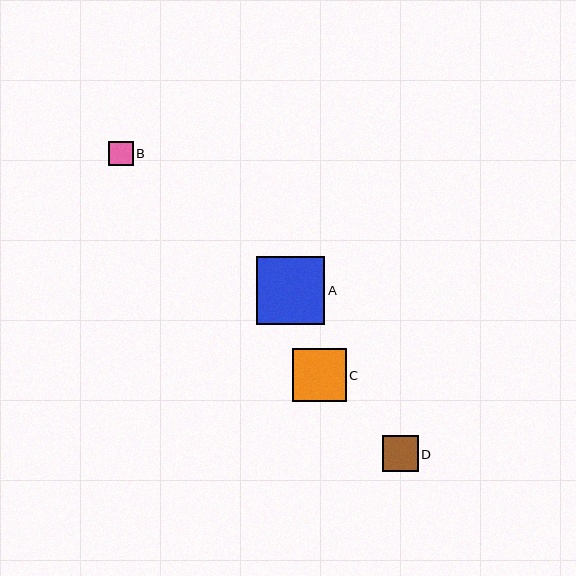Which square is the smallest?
Square B is the smallest with a size of approximately 24 pixels.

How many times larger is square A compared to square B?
Square A is approximately 2.8 times the size of square B.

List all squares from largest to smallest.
From largest to smallest: A, C, D, B.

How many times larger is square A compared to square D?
Square A is approximately 1.9 times the size of square D.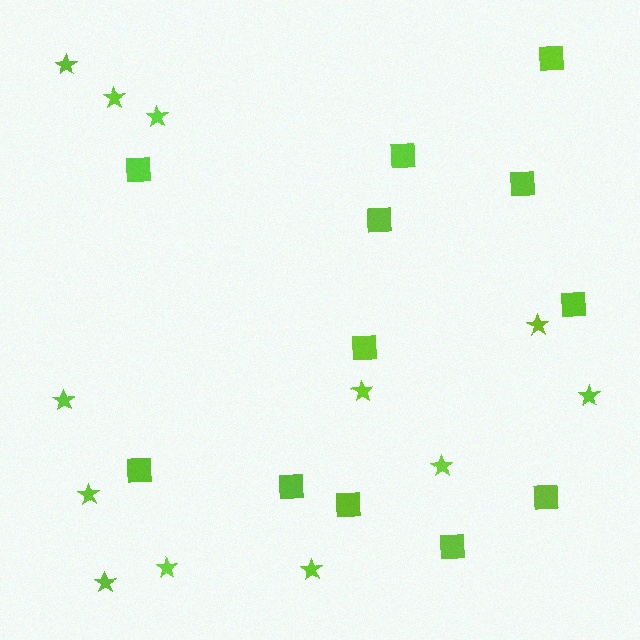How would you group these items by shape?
There are 2 groups: one group of squares (12) and one group of stars (12).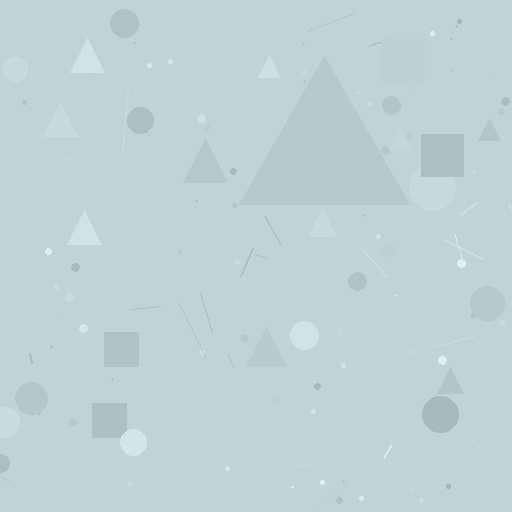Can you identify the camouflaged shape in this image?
The camouflaged shape is a triangle.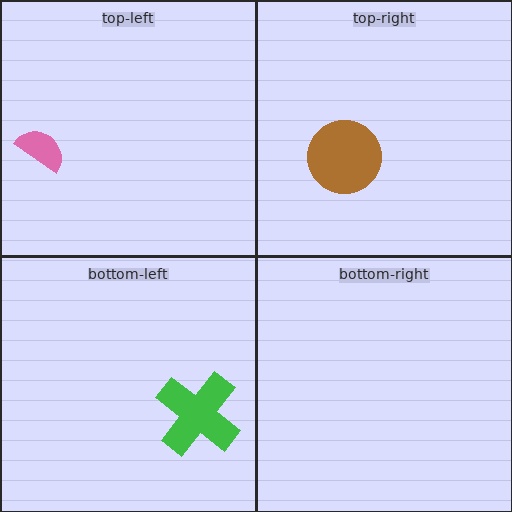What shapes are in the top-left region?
The pink semicircle.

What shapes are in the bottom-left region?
The green cross.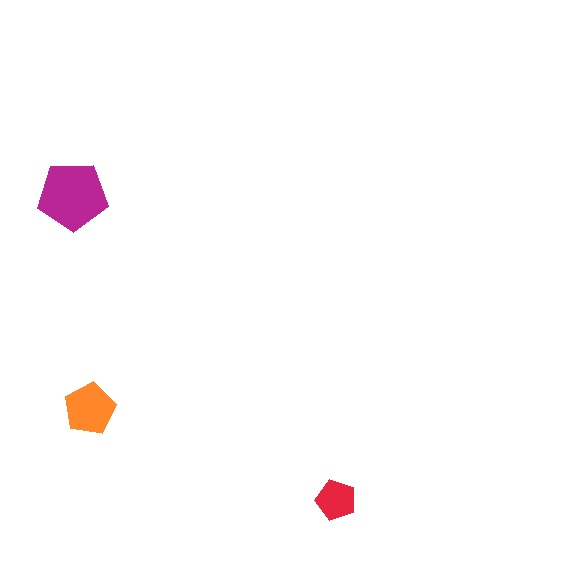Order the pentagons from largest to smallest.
the magenta one, the orange one, the red one.